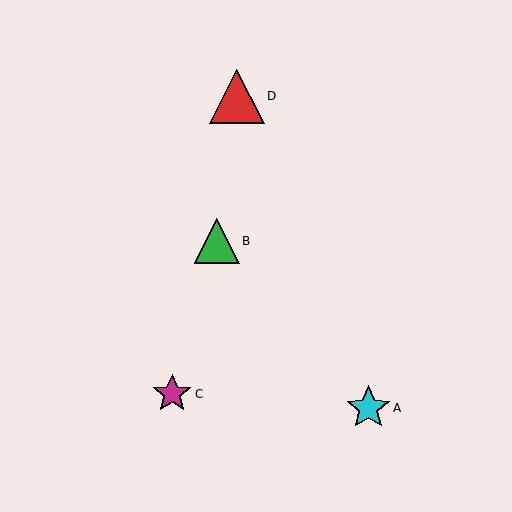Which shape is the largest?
The red triangle (labeled D) is the largest.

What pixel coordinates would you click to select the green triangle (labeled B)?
Click at (217, 241) to select the green triangle B.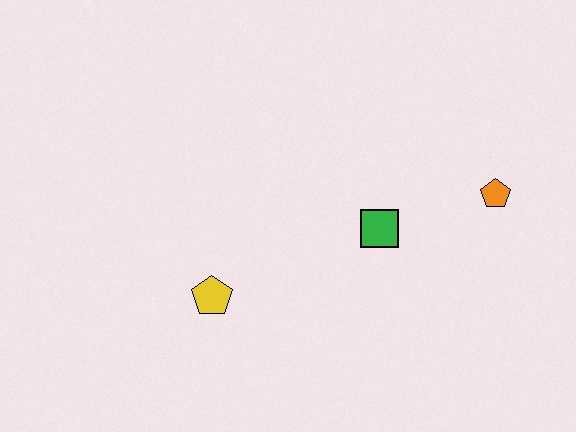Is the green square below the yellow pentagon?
No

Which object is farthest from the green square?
The yellow pentagon is farthest from the green square.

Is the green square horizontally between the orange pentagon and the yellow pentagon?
Yes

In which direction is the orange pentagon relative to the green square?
The orange pentagon is to the right of the green square.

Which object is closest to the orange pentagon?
The green square is closest to the orange pentagon.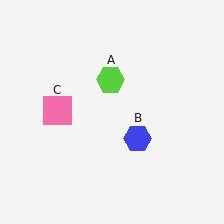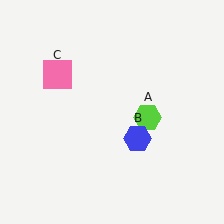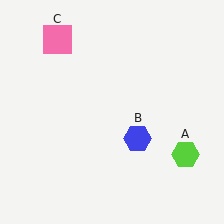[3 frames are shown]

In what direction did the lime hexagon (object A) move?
The lime hexagon (object A) moved down and to the right.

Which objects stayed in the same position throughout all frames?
Blue hexagon (object B) remained stationary.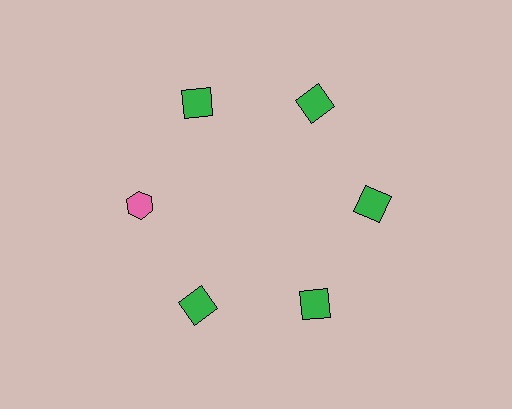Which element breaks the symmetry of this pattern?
The pink hexagon at roughly the 9 o'clock position breaks the symmetry. All other shapes are green squares.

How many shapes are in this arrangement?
There are 6 shapes arranged in a ring pattern.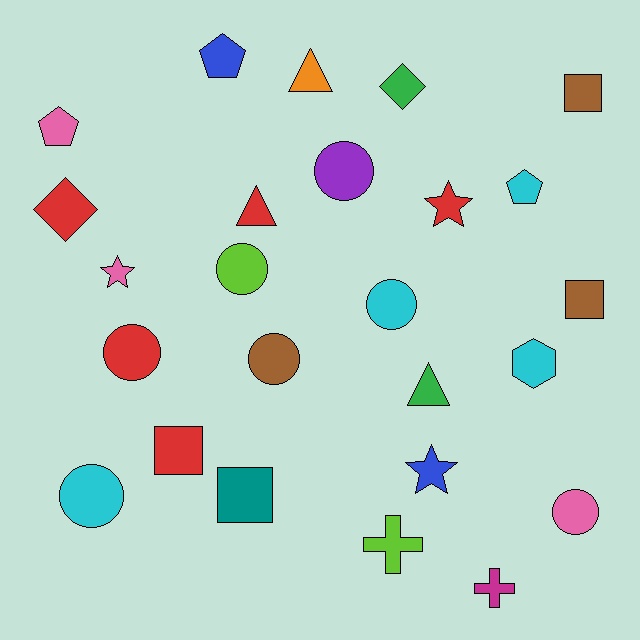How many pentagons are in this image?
There are 3 pentagons.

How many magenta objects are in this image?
There is 1 magenta object.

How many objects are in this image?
There are 25 objects.